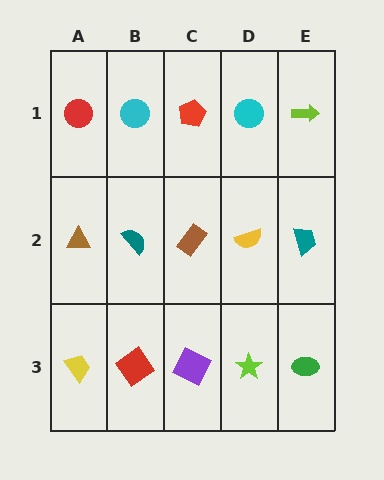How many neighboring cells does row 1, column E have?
2.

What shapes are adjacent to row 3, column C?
A brown rectangle (row 2, column C), a red diamond (row 3, column B), a lime star (row 3, column D).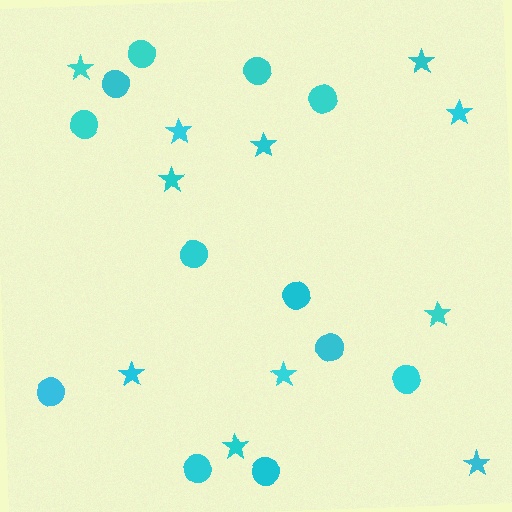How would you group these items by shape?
There are 2 groups: one group of stars (11) and one group of circles (12).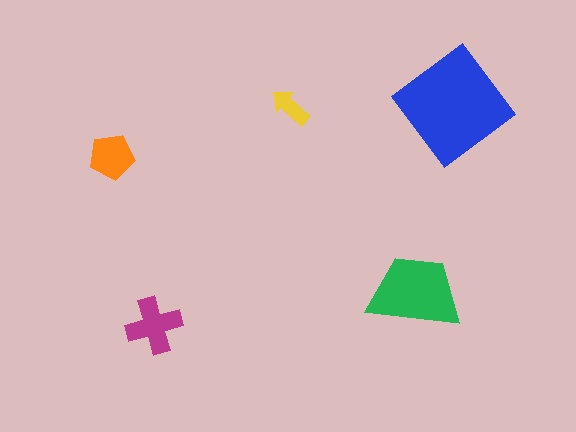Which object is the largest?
The blue diamond.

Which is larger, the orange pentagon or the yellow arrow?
The orange pentagon.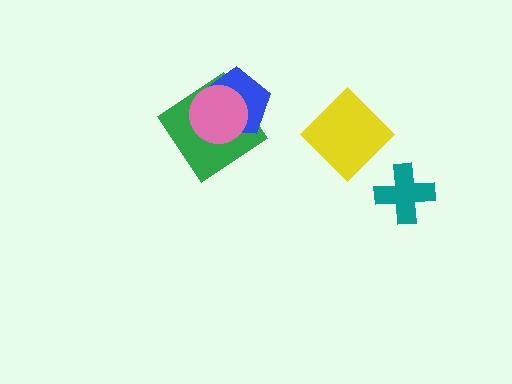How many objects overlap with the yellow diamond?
0 objects overlap with the yellow diamond.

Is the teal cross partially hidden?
No, no other shape covers it.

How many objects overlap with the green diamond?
2 objects overlap with the green diamond.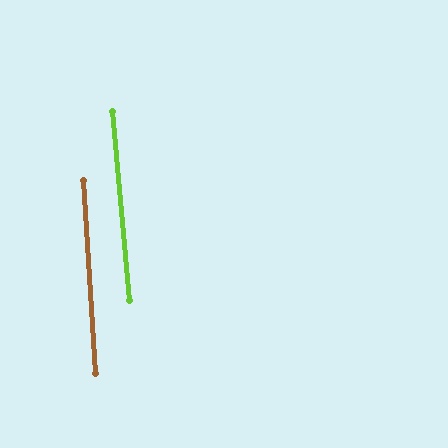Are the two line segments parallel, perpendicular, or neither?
Parallel — their directions differ by only 1.6°.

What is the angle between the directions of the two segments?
Approximately 2 degrees.